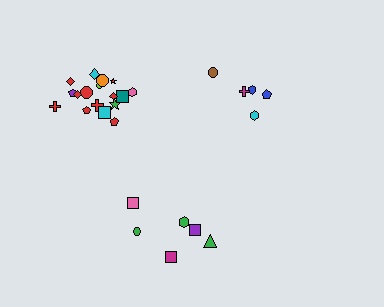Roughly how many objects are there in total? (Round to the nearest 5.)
Roughly 30 objects in total.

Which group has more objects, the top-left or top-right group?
The top-left group.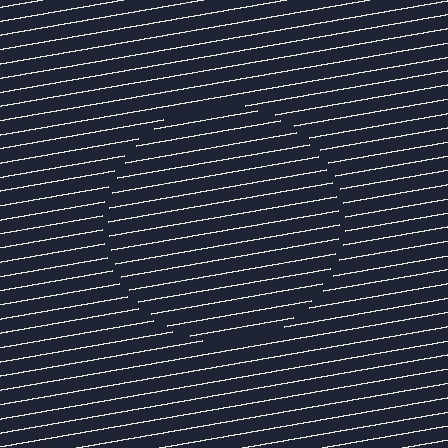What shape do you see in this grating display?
An illusory circle. The interior of the shape contains the same grating, shifted by half a period — the contour is defined by the phase discontinuity where line-ends from the inner and outer gratings abut.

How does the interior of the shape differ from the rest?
The interior of the shape contains the same grating, shifted by half a period — the contour is defined by the phase discontinuity where line-ends from the inner and outer gratings abut.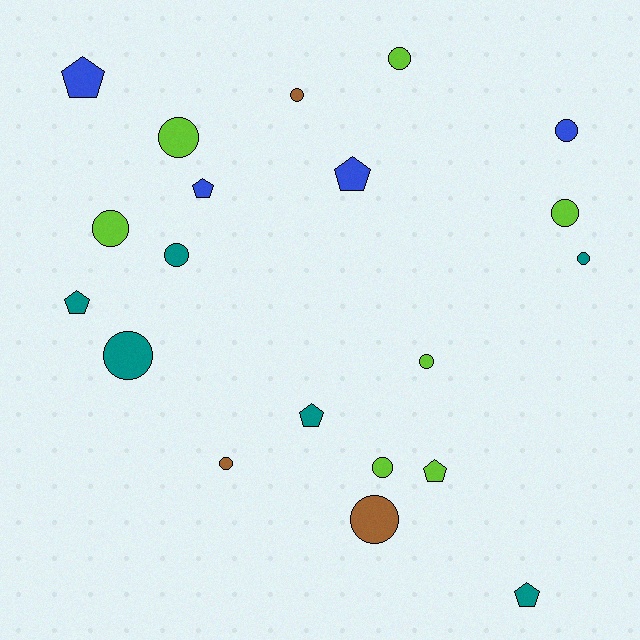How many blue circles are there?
There is 1 blue circle.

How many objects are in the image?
There are 20 objects.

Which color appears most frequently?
Lime, with 7 objects.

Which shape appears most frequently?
Circle, with 13 objects.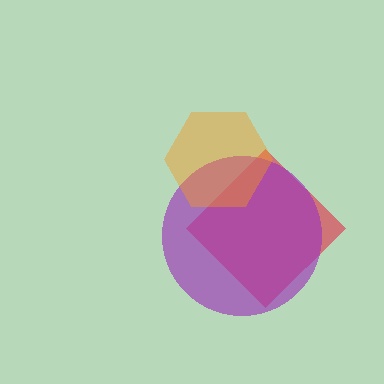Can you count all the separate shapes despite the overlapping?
Yes, there are 3 separate shapes.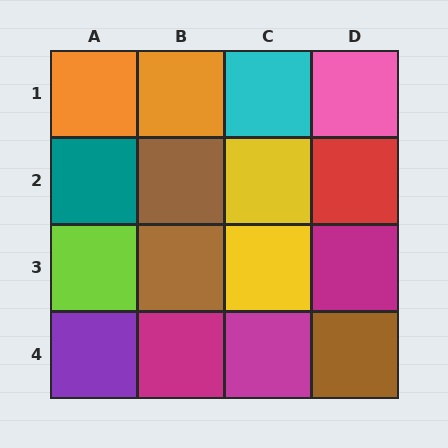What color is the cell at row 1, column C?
Cyan.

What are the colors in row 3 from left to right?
Lime, brown, yellow, magenta.